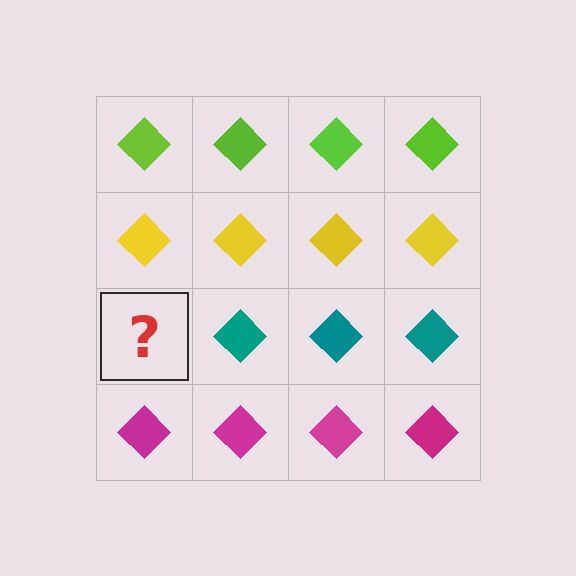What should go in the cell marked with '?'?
The missing cell should contain a teal diamond.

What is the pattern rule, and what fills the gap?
The rule is that each row has a consistent color. The gap should be filled with a teal diamond.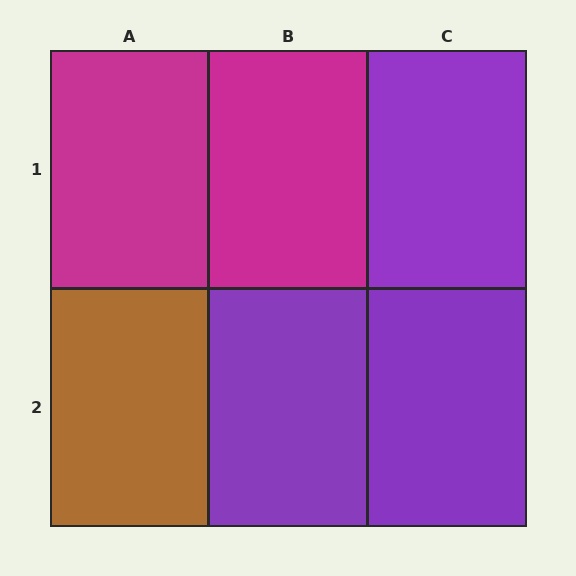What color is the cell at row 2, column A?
Brown.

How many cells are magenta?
2 cells are magenta.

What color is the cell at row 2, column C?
Purple.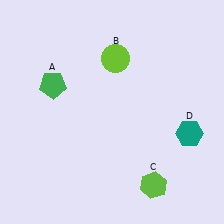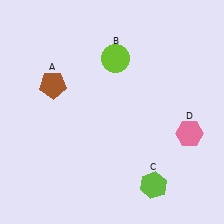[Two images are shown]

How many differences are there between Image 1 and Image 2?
There are 2 differences between the two images.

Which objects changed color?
A changed from green to brown. D changed from teal to pink.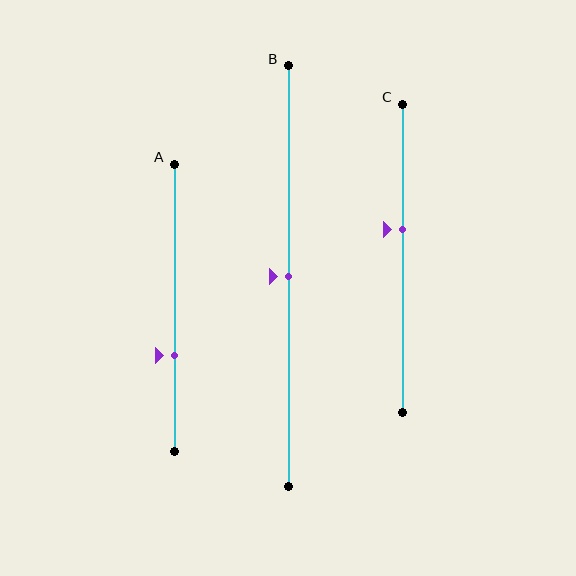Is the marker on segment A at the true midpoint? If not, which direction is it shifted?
No, the marker on segment A is shifted downward by about 16% of the segment length.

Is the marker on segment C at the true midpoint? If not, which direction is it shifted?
No, the marker on segment C is shifted upward by about 9% of the segment length.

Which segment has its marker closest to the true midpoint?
Segment B has its marker closest to the true midpoint.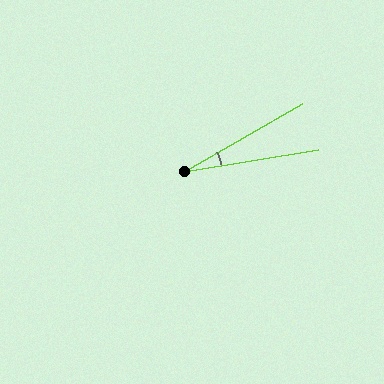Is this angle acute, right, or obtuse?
It is acute.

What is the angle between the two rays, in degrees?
Approximately 20 degrees.